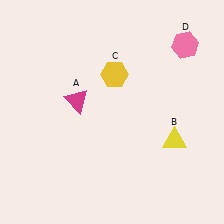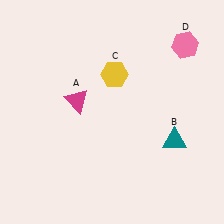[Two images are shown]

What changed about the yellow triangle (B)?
In Image 1, B is yellow. In Image 2, it changed to teal.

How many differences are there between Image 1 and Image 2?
There is 1 difference between the two images.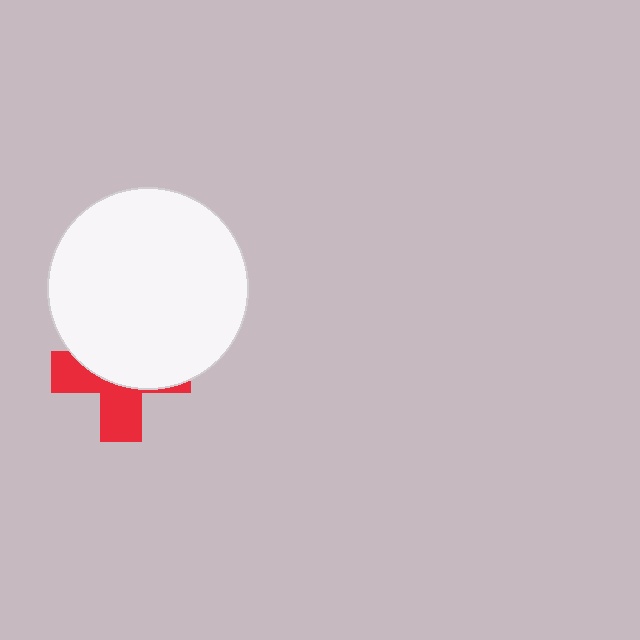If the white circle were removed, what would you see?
You would see the complete red cross.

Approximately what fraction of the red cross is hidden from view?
Roughly 57% of the red cross is hidden behind the white circle.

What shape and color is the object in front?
The object in front is a white circle.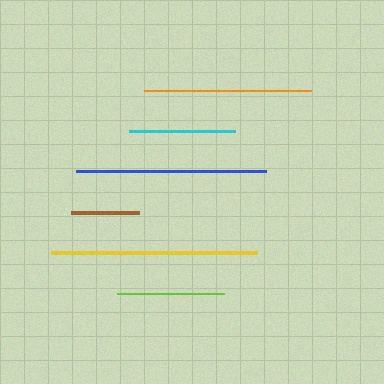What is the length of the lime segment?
The lime segment is approximately 107 pixels long.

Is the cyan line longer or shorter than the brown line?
The cyan line is longer than the brown line.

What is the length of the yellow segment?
The yellow segment is approximately 205 pixels long.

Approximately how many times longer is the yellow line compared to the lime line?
The yellow line is approximately 1.9 times the length of the lime line.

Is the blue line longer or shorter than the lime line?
The blue line is longer than the lime line.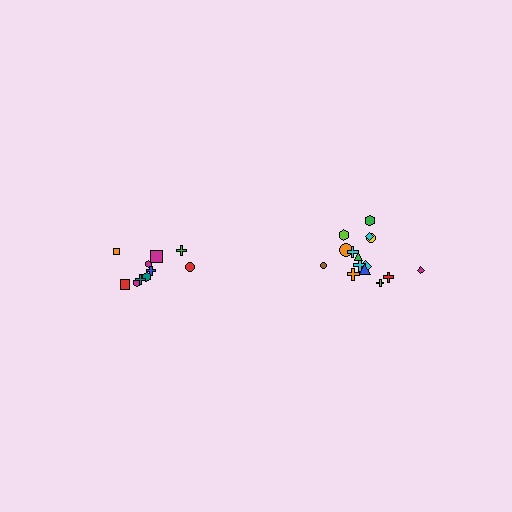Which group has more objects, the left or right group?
The right group.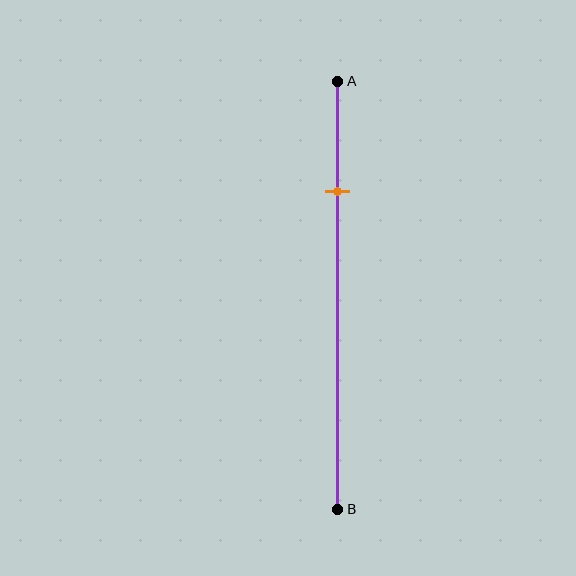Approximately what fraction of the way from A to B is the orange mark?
The orange mark is approximately 25% of the way from A to B.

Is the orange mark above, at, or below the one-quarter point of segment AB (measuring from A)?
The orange mark is approximately at the one-quarter point of segment AB.